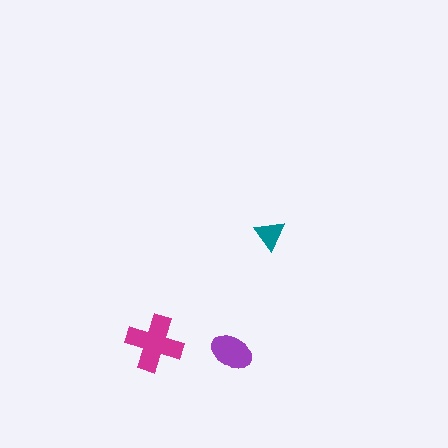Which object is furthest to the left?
The magenta cross is leftmost.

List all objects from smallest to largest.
The teal triangle, the purple ellipse, the magenta cross.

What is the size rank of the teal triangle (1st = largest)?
3rd.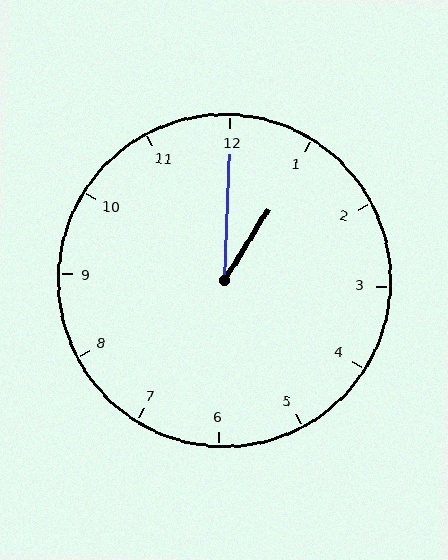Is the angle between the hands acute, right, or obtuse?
It is acute.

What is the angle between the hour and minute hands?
Approximately 30 degrees.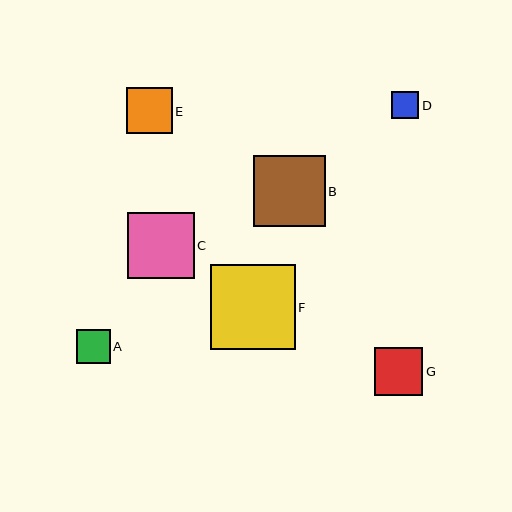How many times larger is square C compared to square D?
Square C is approximately 2.5 times the size of square D.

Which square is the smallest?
Square D is the smallest with a size of approximately 27 pixels.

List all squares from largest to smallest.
From largest to smallest: F, B, C, G, E, A, D.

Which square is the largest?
Square F is the largest with a size of approximately 84 pixels.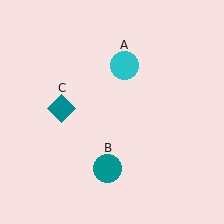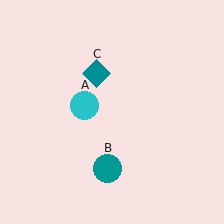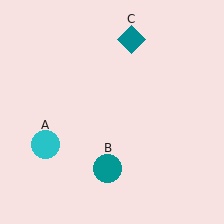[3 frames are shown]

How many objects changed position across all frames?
2 objects changed position: cyan circle (object A), teal diamond (object C).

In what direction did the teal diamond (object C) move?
The teal diamond (object C) moved up and to the right.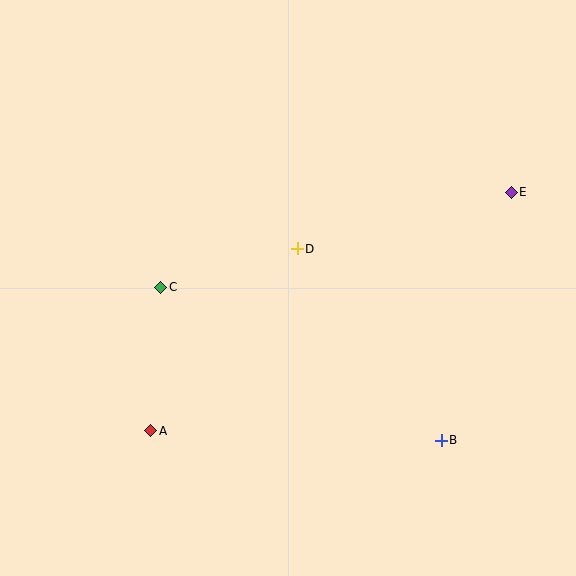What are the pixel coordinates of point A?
Point A is at (151, 431).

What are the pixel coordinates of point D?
Point D is at (297, 249).